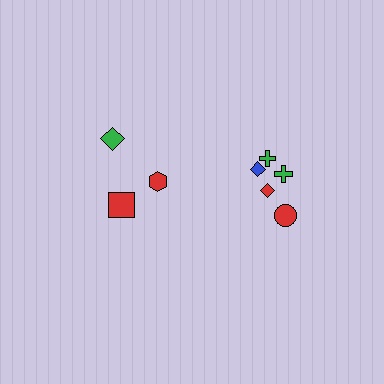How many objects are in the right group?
There are 5 objects.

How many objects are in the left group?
There are 3 objects.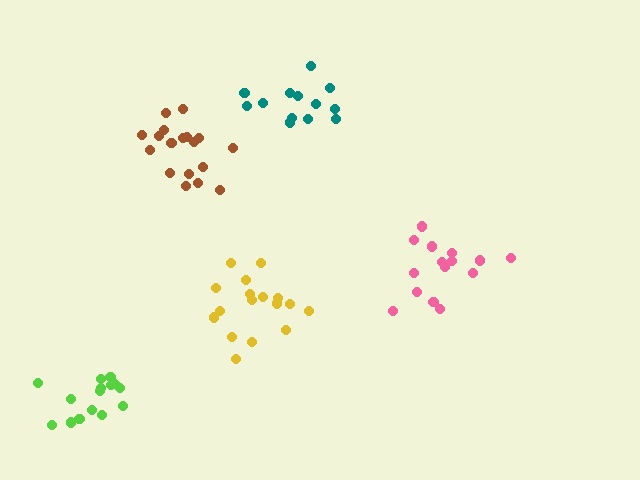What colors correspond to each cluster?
The clusters are colored: teal, brown, lime, pink, yellow.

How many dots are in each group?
Group 1: 13 dots, Group 2: 18 dots, Group 3: 15 dots, Group 4: 15 dots, Group 5: 17 dots (78 total).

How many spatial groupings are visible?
There are 5 spatial groupings.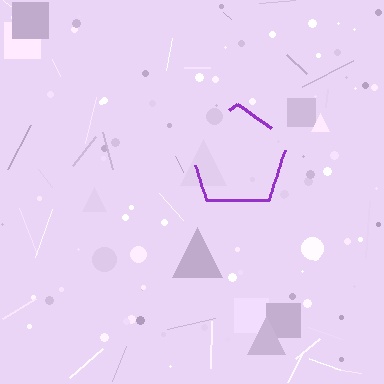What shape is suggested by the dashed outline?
The dashed outline suggests a pentagon.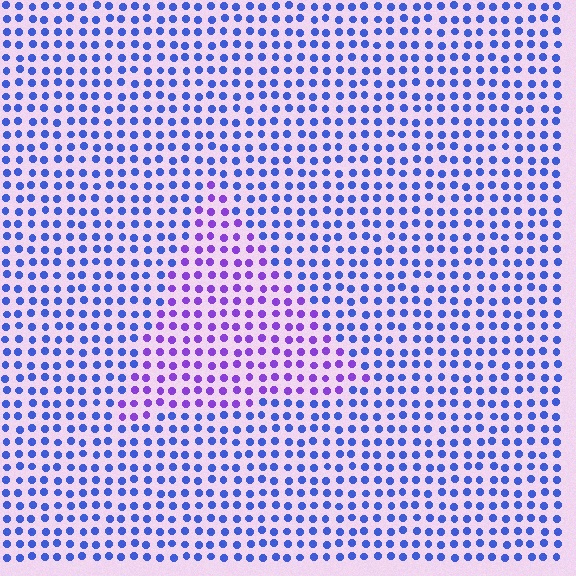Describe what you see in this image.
The image is filled with small blue elements in a uniform arrangement. A triangle-shaped region is visible where the elements are tinted to a slightly different hue, forming a subtle color boundary.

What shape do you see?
I see a triangle.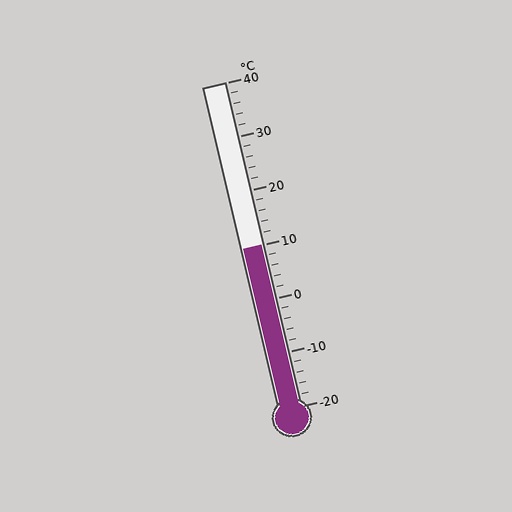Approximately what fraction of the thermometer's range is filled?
The thermometer is filled to approximately 50% of its range.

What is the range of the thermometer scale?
The thermometer scale ranges from -20°C to 40°C.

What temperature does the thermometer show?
The thermometer shows approximately 10°C.